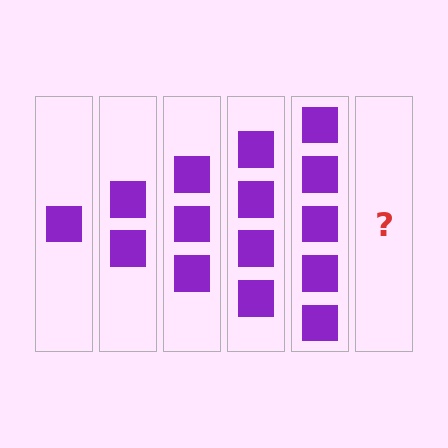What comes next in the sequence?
The next element should be 6 squares.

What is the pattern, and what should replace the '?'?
The pattern is that each step adds one more square. The '?' should be 6 squares.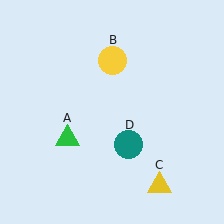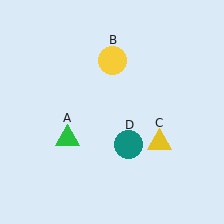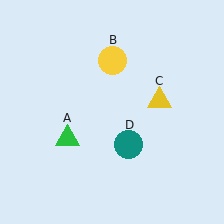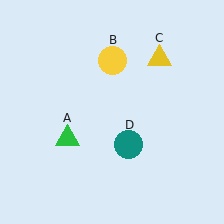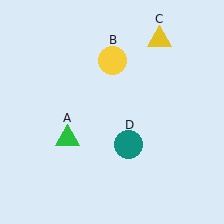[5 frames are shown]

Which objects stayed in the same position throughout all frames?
Green triangle (object A) and yellow circle (object B) and teal circle (object D) remained stationary.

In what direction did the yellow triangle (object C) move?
The yellow triangle (object C) moved up.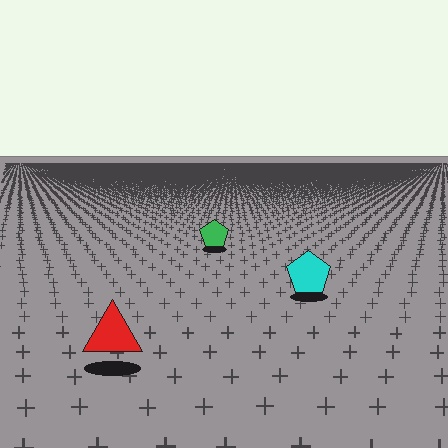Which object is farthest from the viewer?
The green pentagon is farthest from the viewer. It appears smaller and the ground texture around it is denser.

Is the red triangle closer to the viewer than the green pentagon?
Yes. The red triangle is closer — you can tell from the texture gradient: the ground texture is coarser near it.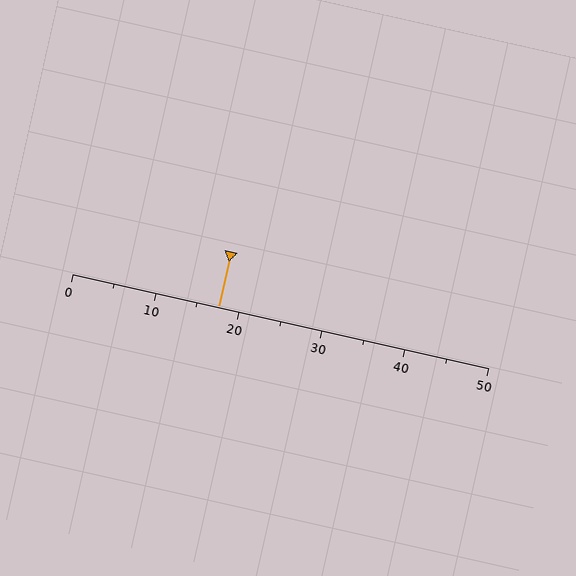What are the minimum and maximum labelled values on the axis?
The axis runs from 0 to 50.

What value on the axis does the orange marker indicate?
The marker indicates approximately 17.5.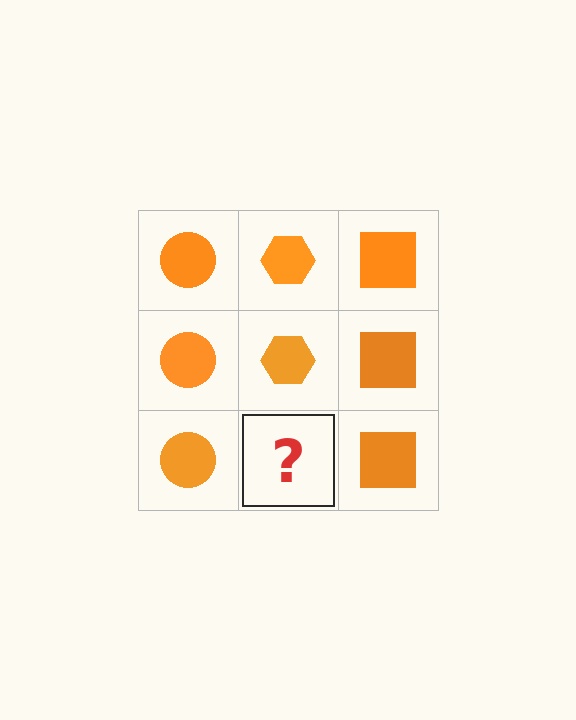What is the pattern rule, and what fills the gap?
The rule is that each column has a consistent shape. The gap should be filled with an orange hexagon.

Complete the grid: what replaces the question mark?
The question mark should be replaced with an orange hexagon.